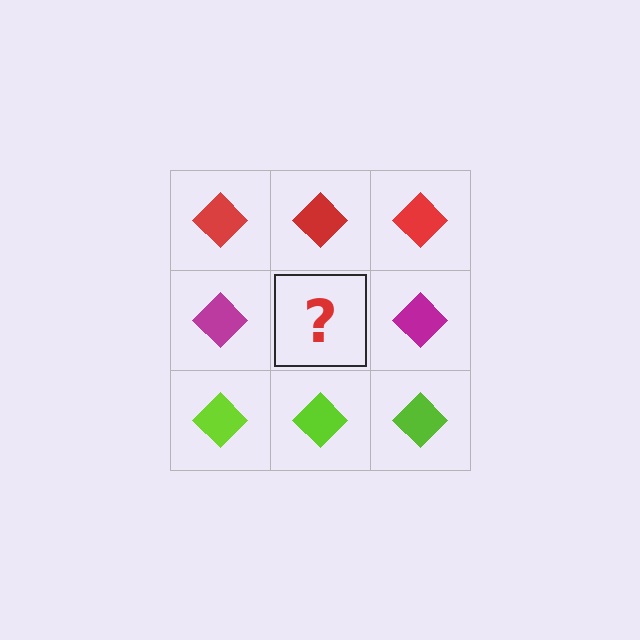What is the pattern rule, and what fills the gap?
The rule is that each row has a consistent color. The gap should be filled with a magenta diamond.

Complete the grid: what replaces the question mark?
The question mark should be replaced with a magenta diamond.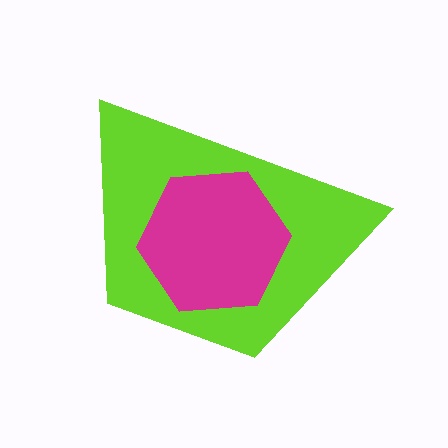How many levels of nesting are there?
2.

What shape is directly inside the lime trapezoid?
The magenta hexagon.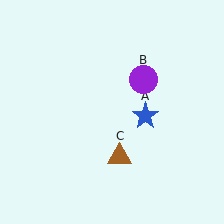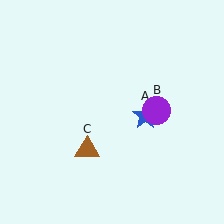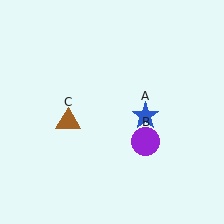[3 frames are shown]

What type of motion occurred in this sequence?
The purple circle (object B), brown triangle (object C) rotated clockwise around the center of the scene.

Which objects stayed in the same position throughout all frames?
Blue star (object A) remained stationary.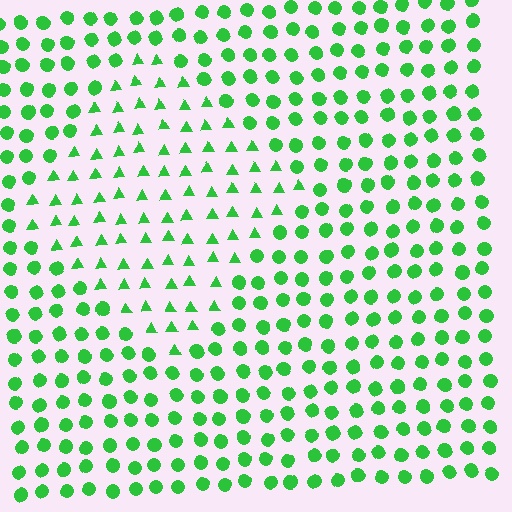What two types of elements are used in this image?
The image uses triangles inside the diamond region and circles outside it.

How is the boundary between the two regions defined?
The boundary is defined by a change in element shape: triangles inside vs. circles outside. All elements share the same color and spacing.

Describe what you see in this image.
The image is filled with small green elements arranged in a uniform grid. A diamond-shaped region contains triangles, while the surrounding area contains circles. The boundary is defined purely by the change in element shape.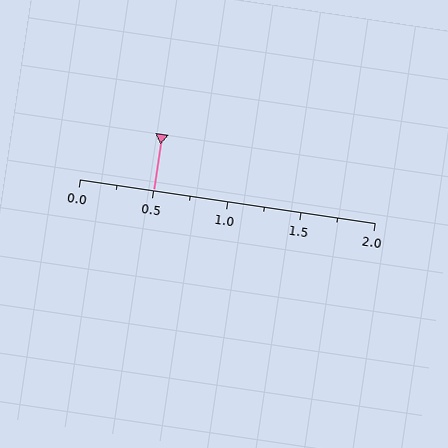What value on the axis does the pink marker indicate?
The marker indicates approximately 0.5.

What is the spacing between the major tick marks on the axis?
The major ticks are spaced 0.5 apart.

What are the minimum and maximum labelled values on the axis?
The axis runs from 0.0 to 2.0.